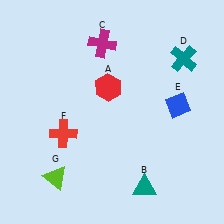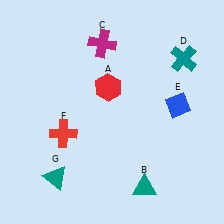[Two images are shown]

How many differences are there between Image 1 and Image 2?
There is 1 difference between the two images.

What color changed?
The triangle (G) changed from lime in Image 1 to teal in Image 2.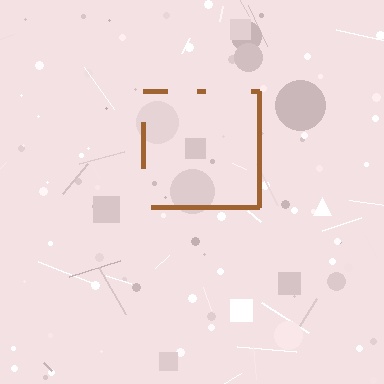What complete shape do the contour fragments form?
The contour fragments form a square.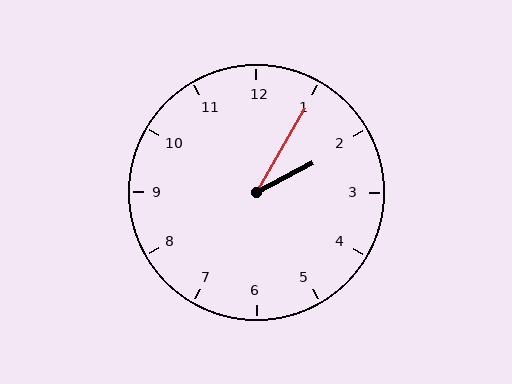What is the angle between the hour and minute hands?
Approximately 32 degrees.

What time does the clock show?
2:05.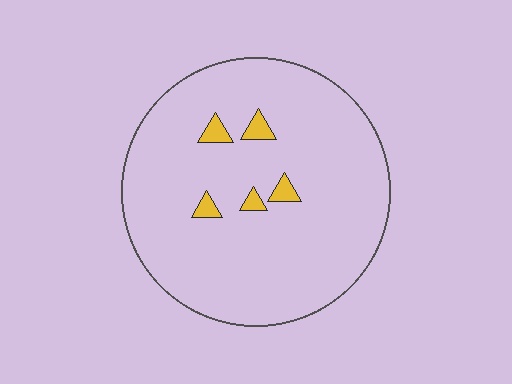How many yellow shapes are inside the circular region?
5.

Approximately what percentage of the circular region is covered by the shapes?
Approximately 5%.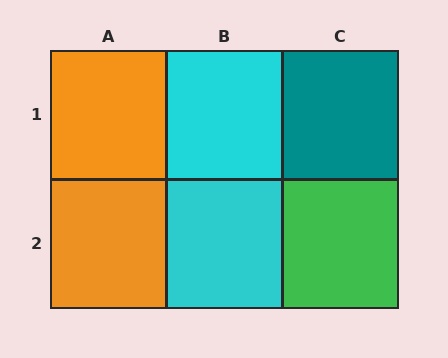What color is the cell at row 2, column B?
Cyan.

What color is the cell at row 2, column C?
Green.